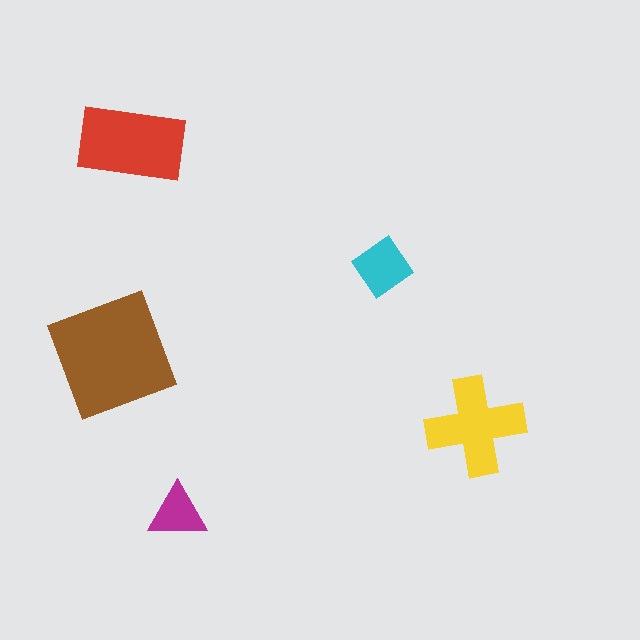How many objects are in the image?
There are 5 objects in the image.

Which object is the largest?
The brown square.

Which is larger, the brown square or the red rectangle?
The brown square.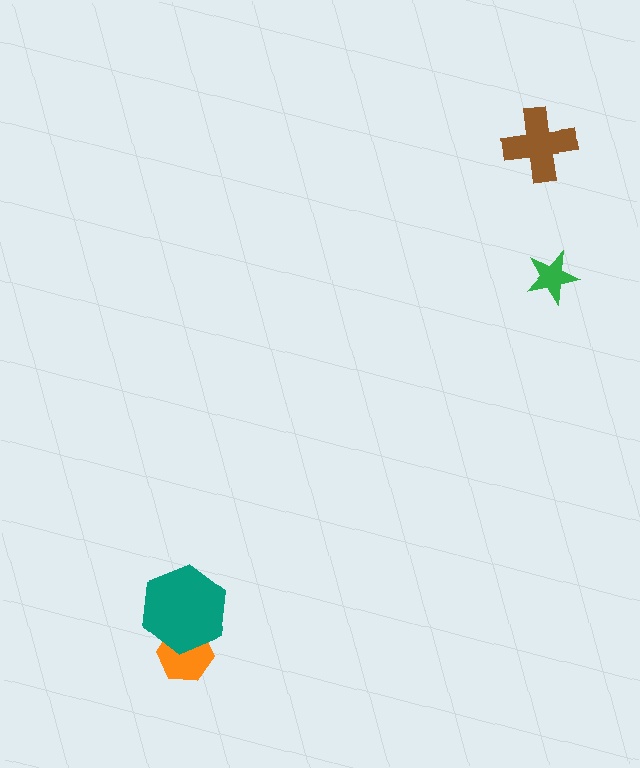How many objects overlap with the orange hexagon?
1 object overlaps with the orange hexagon.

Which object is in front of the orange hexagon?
The teal hexagon is in front of the orange hexagon.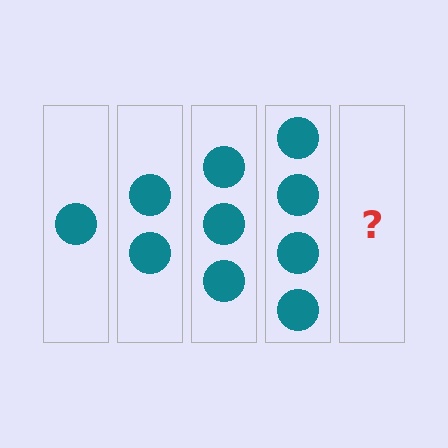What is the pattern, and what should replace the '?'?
The pattern is that each step adds one more circle. The '?' should be 5 circles.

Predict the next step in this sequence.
The next step is 5 circles.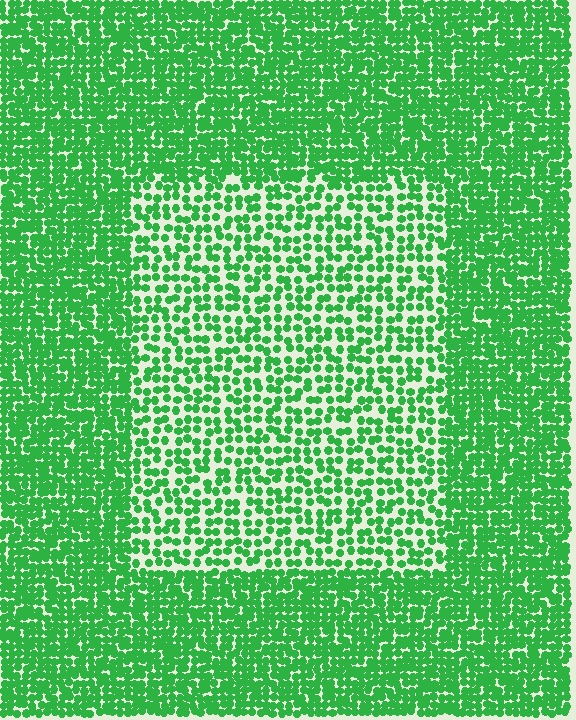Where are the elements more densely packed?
The elements are more densely packed outside the rectangle boundary.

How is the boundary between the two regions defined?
The boundary is defined by a change in element density (approximately 1.9x ratio). All elements are the same color, size, and shape.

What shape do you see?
I see a rectangle.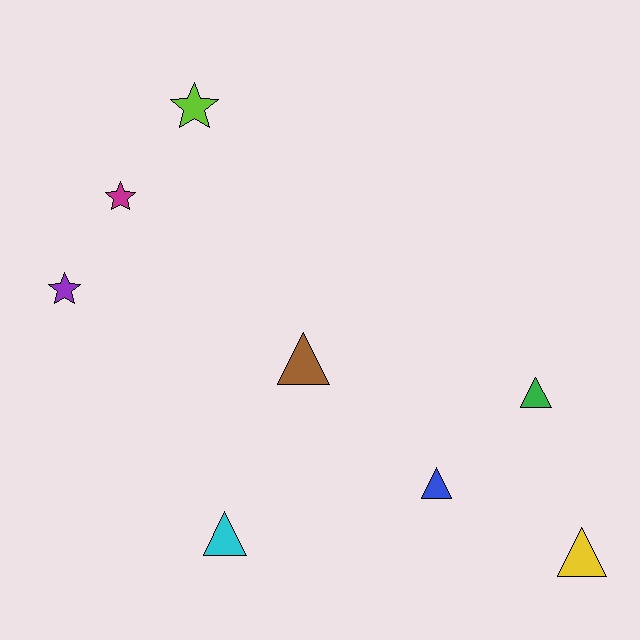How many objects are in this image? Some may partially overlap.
There are 8 objects.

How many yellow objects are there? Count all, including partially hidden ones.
There is 1 yellow object.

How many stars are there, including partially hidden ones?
There are 3 stars.